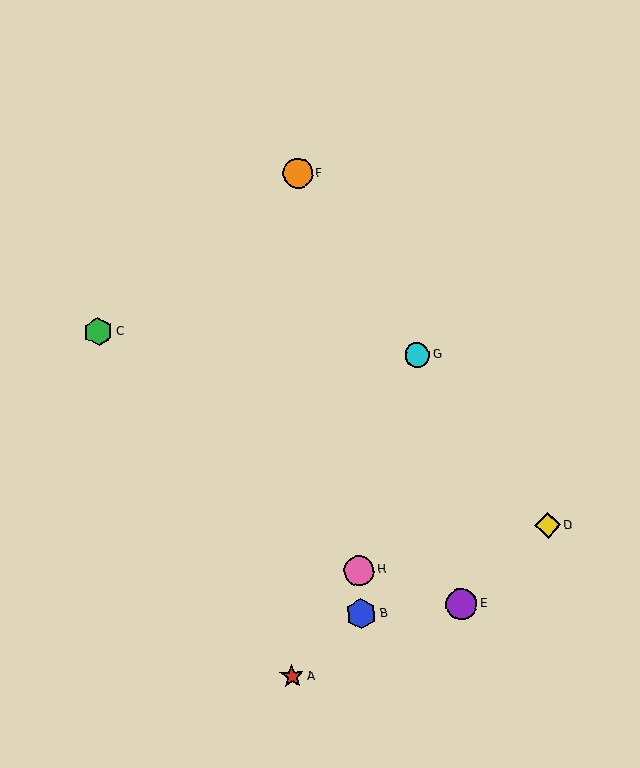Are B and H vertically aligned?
Yes, both are at x≈361.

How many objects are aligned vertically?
2 objects (B, H) are aligned vertically.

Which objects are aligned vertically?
Objects B, H are aligned vertically.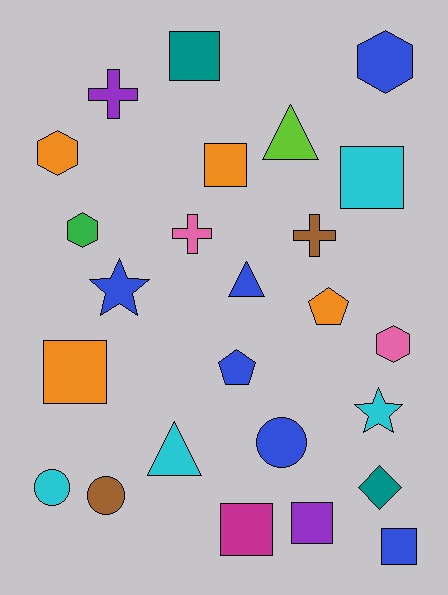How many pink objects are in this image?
There are 2 pink objects.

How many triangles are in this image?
There are 3 triangles.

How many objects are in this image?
There are 25 objects.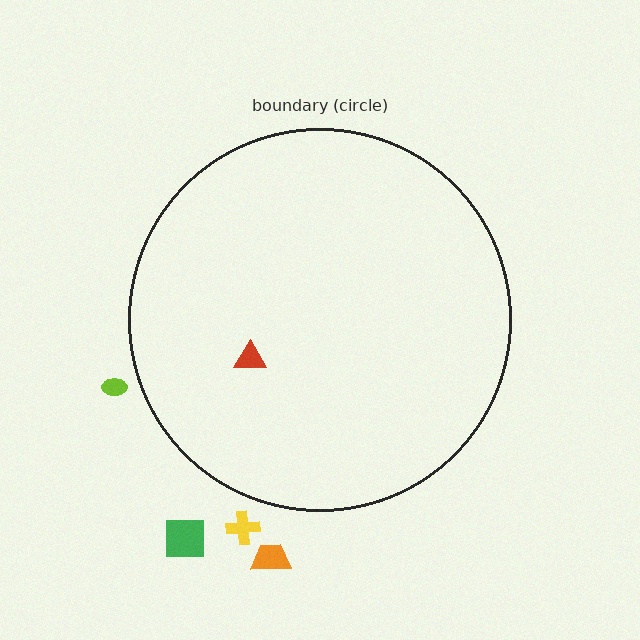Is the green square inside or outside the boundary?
Outside.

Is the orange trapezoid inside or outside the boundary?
Outside.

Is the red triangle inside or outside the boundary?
Inside.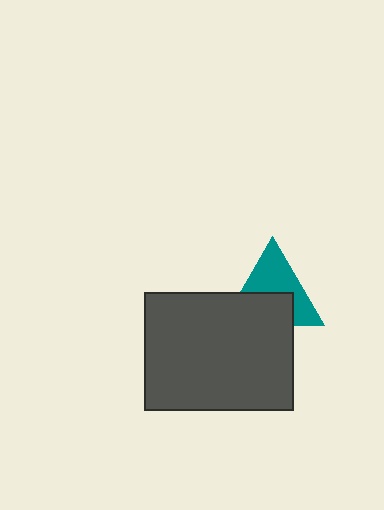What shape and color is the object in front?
The object in front is a dark gray rectangle.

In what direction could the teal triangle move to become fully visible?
The teal triangle could move up. That would shift it out from behind the dark gray rectangle entirely.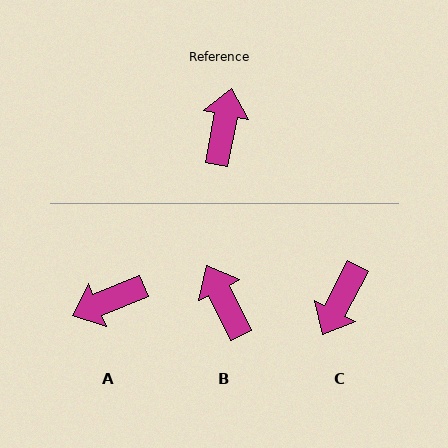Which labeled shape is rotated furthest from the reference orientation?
C, about 164 degrees away.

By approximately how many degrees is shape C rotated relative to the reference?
Approximately 164 degrees counter-clockwise.